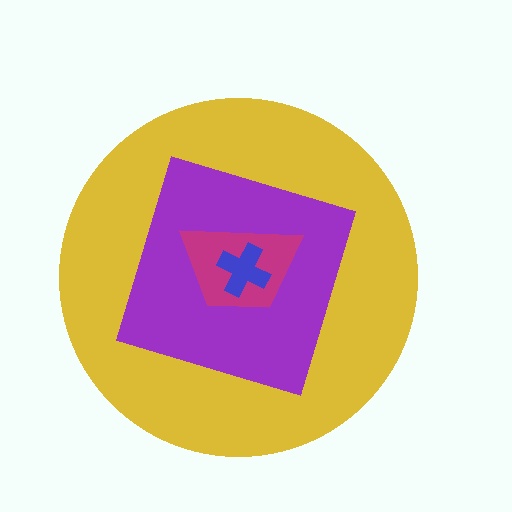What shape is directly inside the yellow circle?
The purple diamond.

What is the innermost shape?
The blue cross.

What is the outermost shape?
The yellow circle.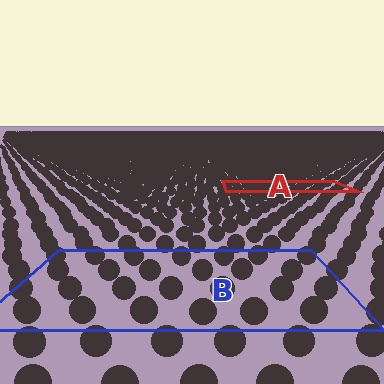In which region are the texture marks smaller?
The texture marks are smaller in region A, because it is farther away.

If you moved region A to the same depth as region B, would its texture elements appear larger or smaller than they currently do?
They would appear larger. At a closer depth, the same texture elements are projected at a bigger on-screen size.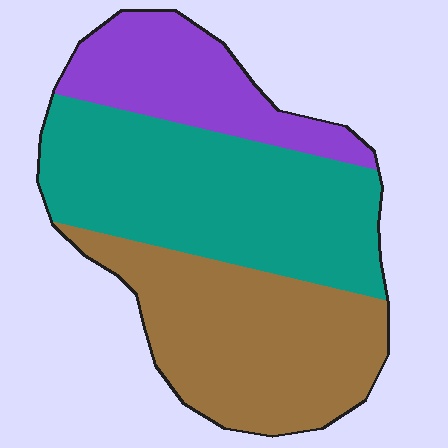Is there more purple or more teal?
Teal.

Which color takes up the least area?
Purple, at roughly 20%.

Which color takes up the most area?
Teal, at roughly 45%.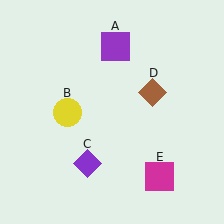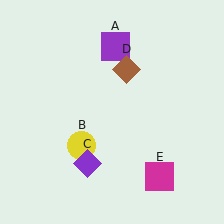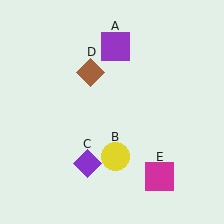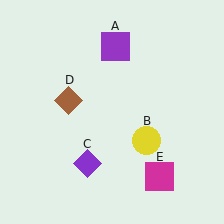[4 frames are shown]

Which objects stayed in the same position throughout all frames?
Purple square (object A) and purple diamond (object C) and magenta square (object E) remained stationary.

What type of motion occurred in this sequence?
The yellow circle (object B), brown diamond (object D) rotated counterclockwise around the center of the scene.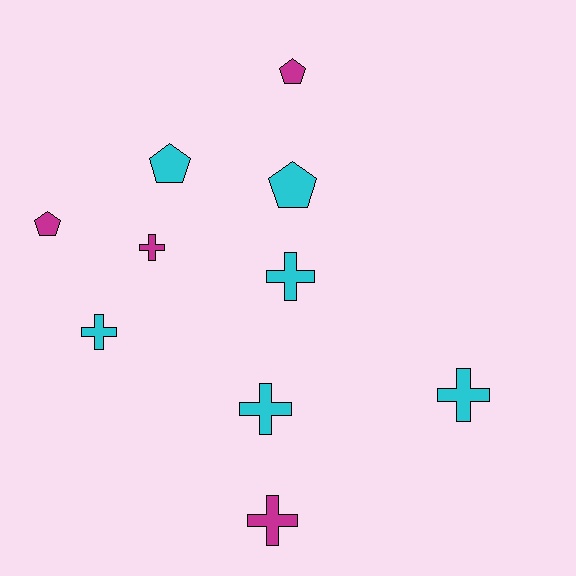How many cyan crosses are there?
There are 4 cyan crosses.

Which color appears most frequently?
Cyan, with 6 objects.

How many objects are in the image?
There are 10 objects.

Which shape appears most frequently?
Cross, with 6 objects.